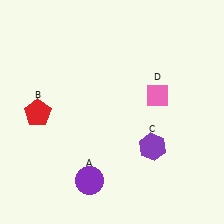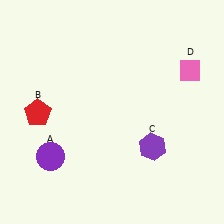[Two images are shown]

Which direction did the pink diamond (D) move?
The pink diamond (D) moved right.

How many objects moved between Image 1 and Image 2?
2 objects moved between the two images.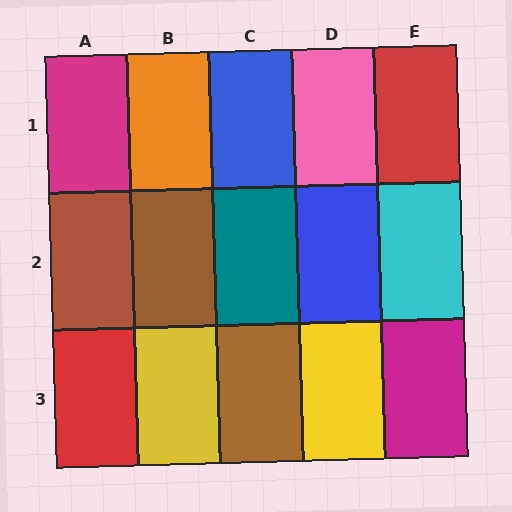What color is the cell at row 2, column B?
Brown.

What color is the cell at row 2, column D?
Blue.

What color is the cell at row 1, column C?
Blue.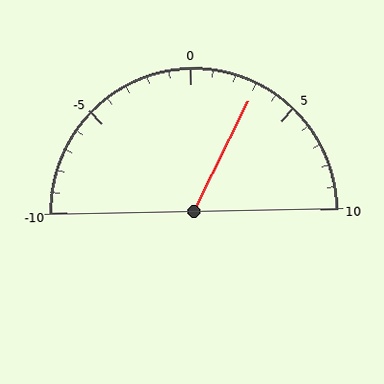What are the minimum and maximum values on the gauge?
The gauge ranges from -10 to 10.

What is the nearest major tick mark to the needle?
The nearest major tick mark is 5.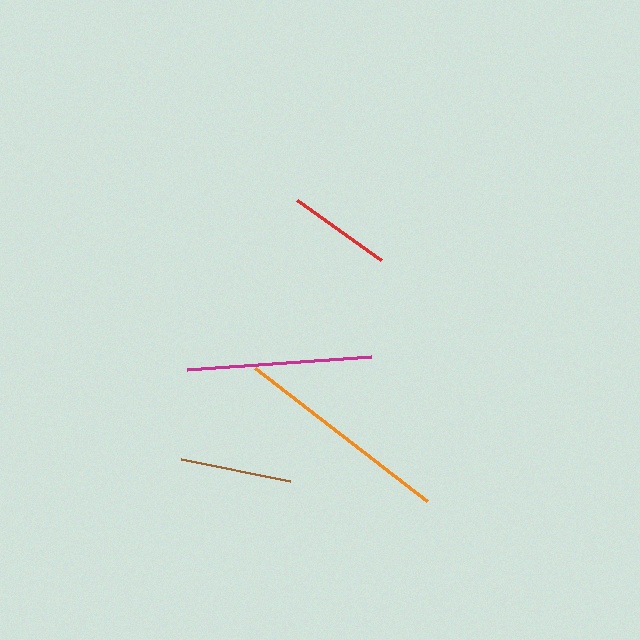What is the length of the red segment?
The red segment is approximately 103 pixels long.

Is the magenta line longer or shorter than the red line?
The magenta line is longer than the red line.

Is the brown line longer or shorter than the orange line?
The orange line is longer than the brown line.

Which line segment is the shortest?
The red line is the shortest at approximately 103 pixels.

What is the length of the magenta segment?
The magenta segment is approximately 184 pixels long.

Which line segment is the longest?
The orange line is the longest at approximately 218 pixels.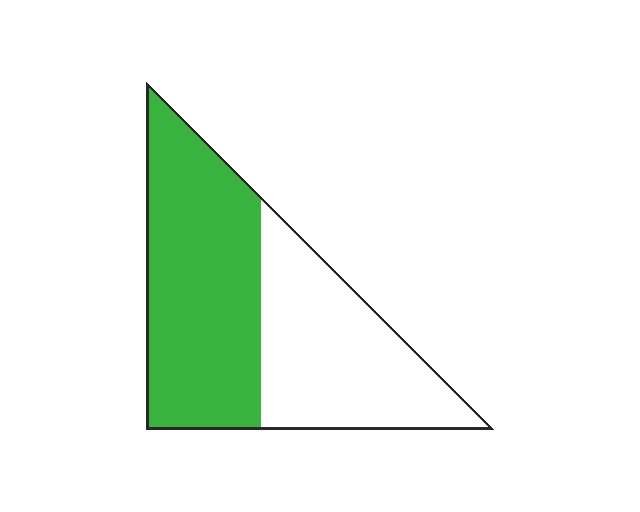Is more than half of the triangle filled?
Yes.